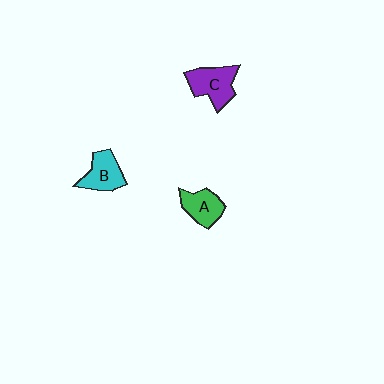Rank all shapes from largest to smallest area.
From largest to smallest: C (purple), B (cyan), A (green).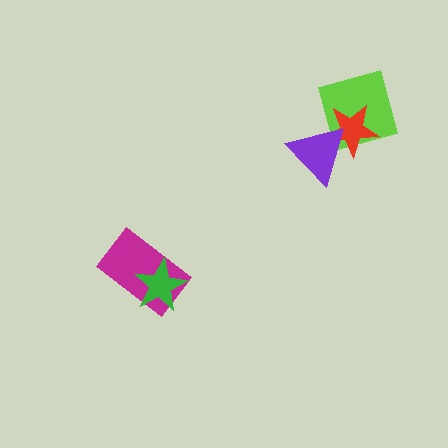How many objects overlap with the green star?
1 object overlaps with the green star.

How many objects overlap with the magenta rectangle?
1 object overlaps with the magenta rectangle.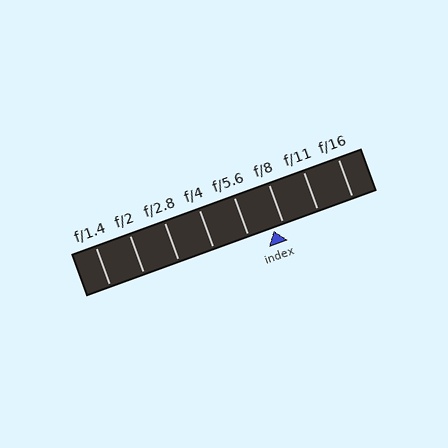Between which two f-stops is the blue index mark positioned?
The index mark is between f/5.6 and f/8.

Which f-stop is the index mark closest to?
The index mark is closest to f/8.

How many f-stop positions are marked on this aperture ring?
There are 8 f-stop positions marked.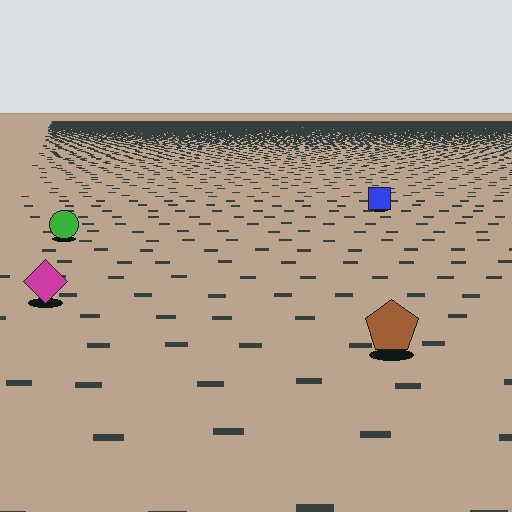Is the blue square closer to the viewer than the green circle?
No. The green circle is closer — you can tell from the texture gradient: the ground texture is coarser near it.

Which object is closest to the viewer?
The brown pentagon is closest. The texture marks near it are larger and more spread out.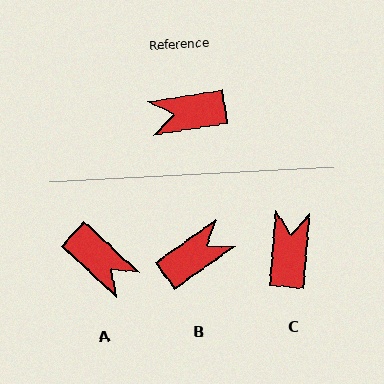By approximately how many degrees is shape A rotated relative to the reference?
Approximately 129 degrees counter-clockwise.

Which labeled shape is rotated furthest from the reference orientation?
B, about 153 degrees away.